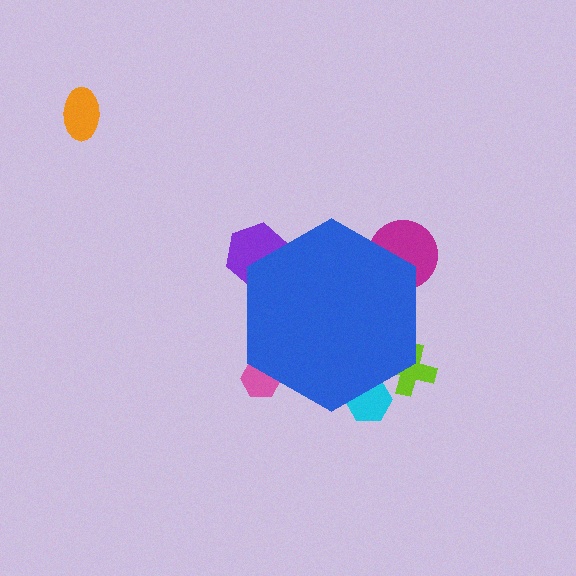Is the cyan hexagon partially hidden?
Yes, the cyan hexagon is partially hidden behind the blue hexagon.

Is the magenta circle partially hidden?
Yes, the magenta circle is partially hidden behind the blue hexagon.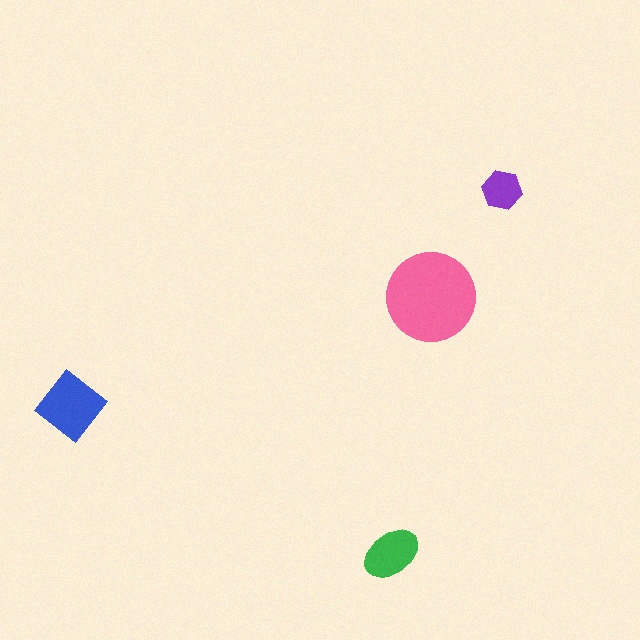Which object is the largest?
The pink circle.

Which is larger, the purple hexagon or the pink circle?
The pink circle.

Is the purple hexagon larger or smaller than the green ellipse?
Smaller.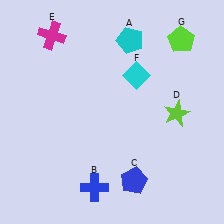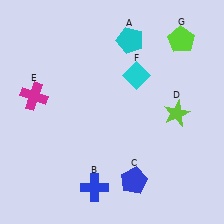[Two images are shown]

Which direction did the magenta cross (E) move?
The magenta cross (E) moved down.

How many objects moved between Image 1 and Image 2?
1 object moved between the two images.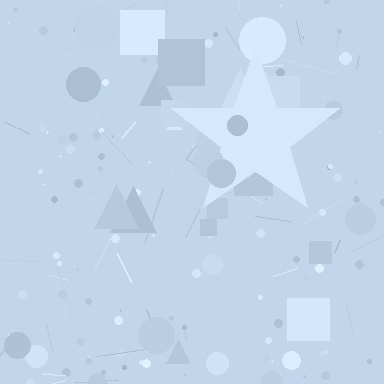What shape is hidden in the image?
A star is hidden in the image.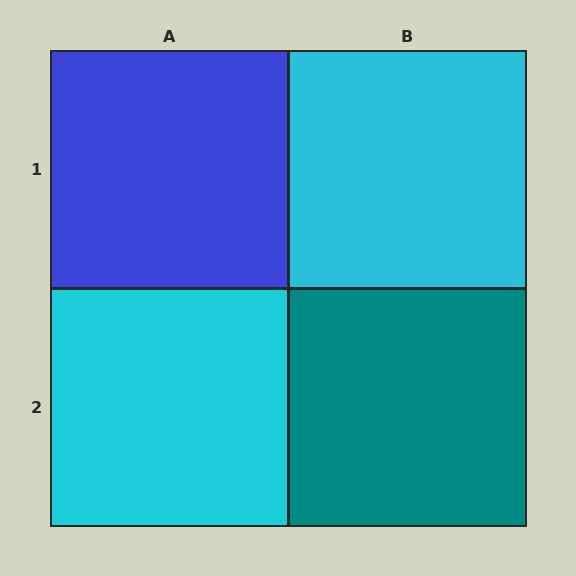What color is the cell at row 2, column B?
Teal.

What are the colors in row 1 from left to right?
Blue, cyan.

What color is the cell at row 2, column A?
Cyan.